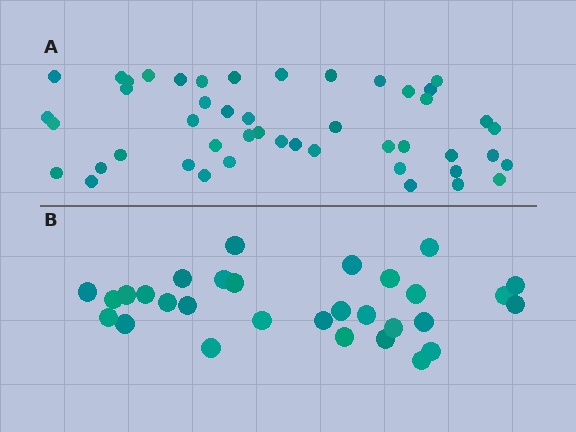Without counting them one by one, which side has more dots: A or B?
Region A (the top region) has more dots.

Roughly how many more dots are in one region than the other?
Region A has approximately 15 more dots than region B.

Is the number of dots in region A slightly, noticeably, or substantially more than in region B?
Region A has substantially more. The ratio is roughly 1.6 to 1.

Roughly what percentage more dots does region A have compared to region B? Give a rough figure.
About 55% more.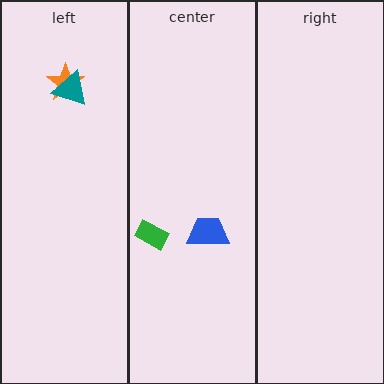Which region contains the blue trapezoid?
The center region.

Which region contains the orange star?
The left region.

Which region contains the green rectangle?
The center region.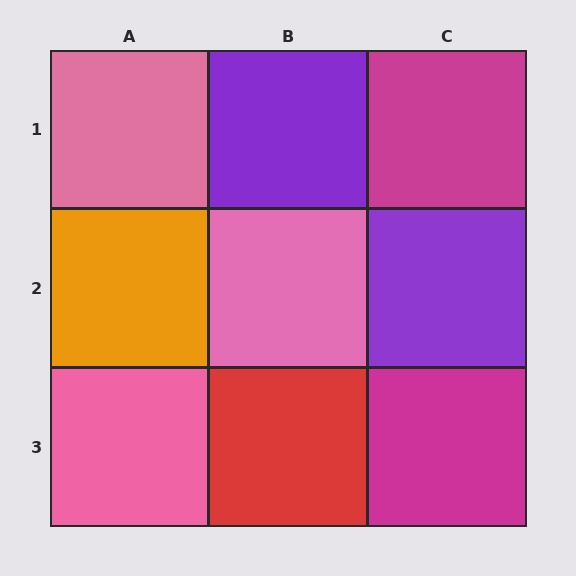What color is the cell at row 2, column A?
Orange.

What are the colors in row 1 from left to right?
Pink, purple, magenta.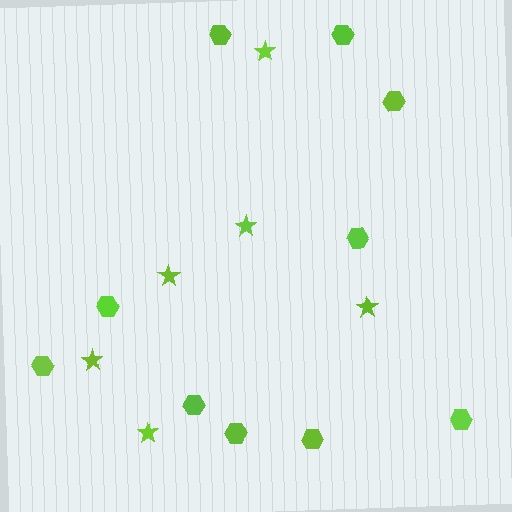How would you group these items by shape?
There are 2 groups: one group of hexagons (10) and one group of stars (6).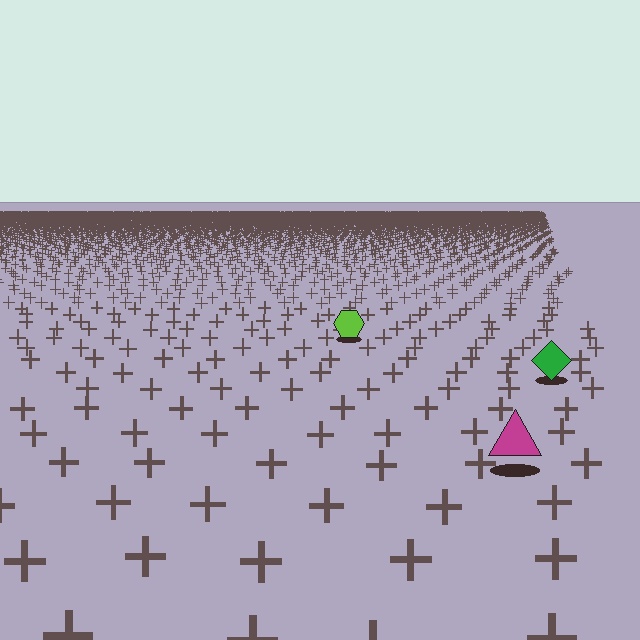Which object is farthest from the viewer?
The lime hexagon is farthest from the viewer. It appears smaller and the ground texture around it is denser.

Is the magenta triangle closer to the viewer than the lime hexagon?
Yes. The magenta triangle is closer — you can tell from the texture gradient: the ground texture is coarser near it.